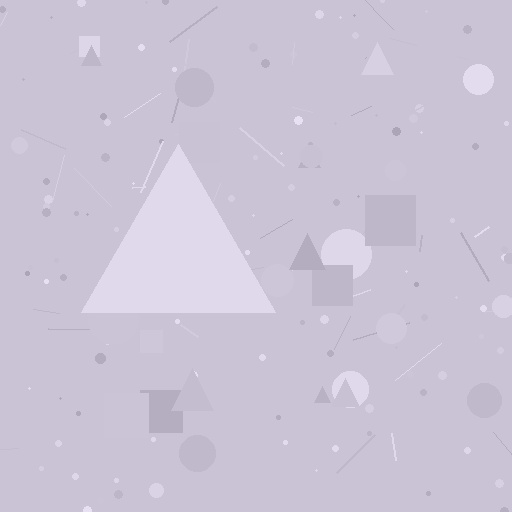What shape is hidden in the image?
A triangle is hidden in the image.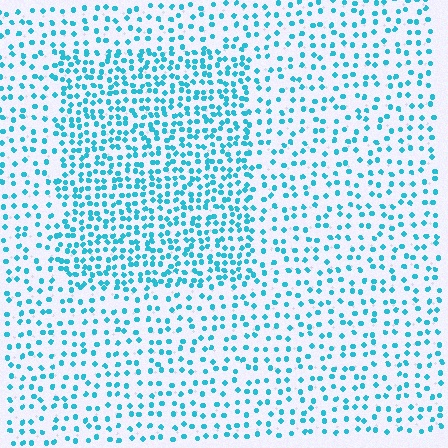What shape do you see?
I see a rectangle.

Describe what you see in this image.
The image contains small cyan elements arranged at two different densities. A rectangle-shaped region is visible where the elements are more densely packed than the surrounding area.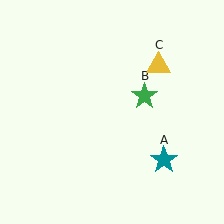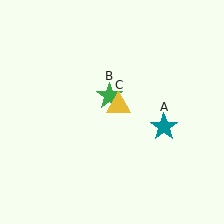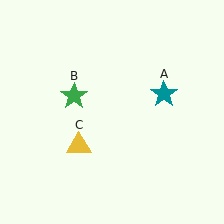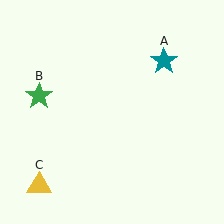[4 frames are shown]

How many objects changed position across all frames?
3 objects changed position: teal star (object A), green star (object B), yellow triangle (object C).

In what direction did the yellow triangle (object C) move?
The yellow triangle (object C) moved down and to the left.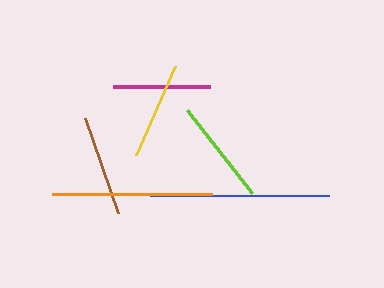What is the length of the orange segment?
The orange segment is approximately 160 pixels long.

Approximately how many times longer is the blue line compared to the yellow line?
The blue line is approximately 1.8 times the length of the yellow line.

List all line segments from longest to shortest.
From longest to shortest: blue, orange, lime, brown, yellow, magenta.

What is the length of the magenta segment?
The magenta segment is approximately 97 pixels long.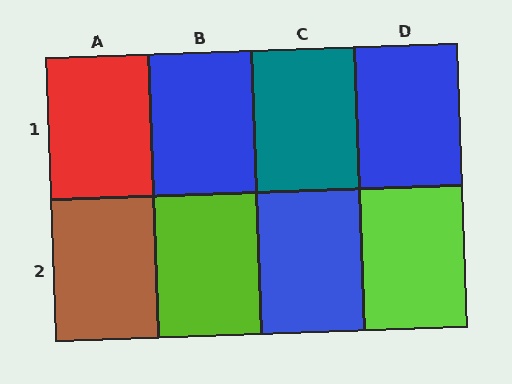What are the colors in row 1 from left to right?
Red, blue, teal, blue.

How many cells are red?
1 cell is red.